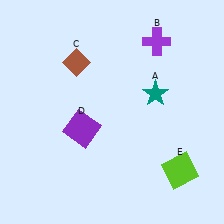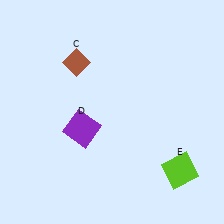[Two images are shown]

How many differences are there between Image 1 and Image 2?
There are 2 differences between the two images.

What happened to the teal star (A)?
The teal star (A) was removed in Image 2. It was in the top-right area of Image 1.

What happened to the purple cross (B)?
The purple cross (B) was removed in Image 2. It was in the top-right area of Image 1.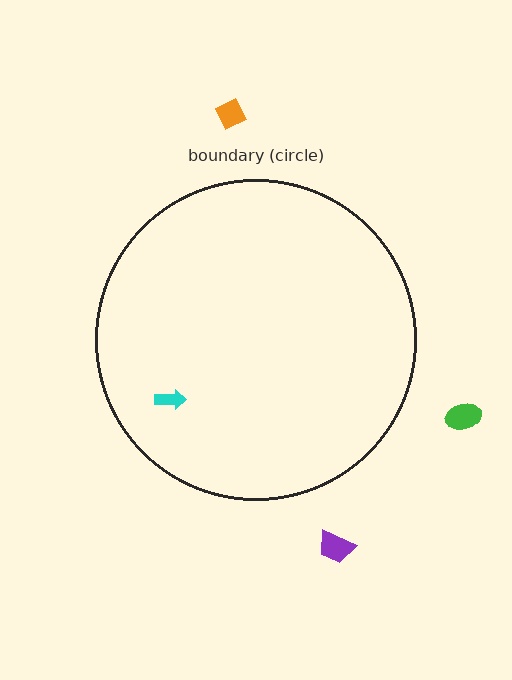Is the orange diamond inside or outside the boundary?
Outside.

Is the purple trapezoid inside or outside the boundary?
Outside.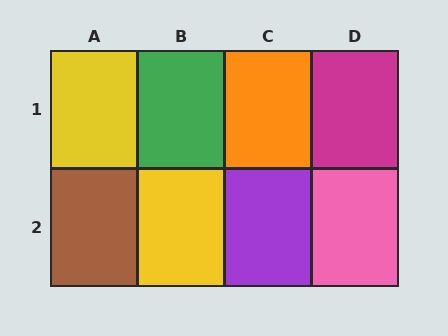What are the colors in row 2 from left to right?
Brown, yellow, purple, pink.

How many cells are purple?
1 cell is purple.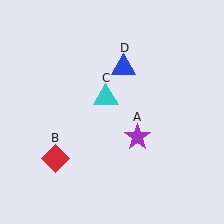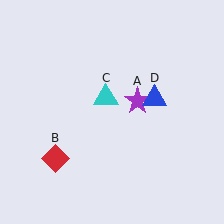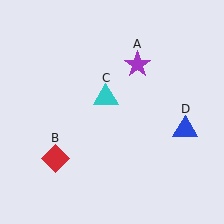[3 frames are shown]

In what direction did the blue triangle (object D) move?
The blue triangle (object D) moved down and to the right.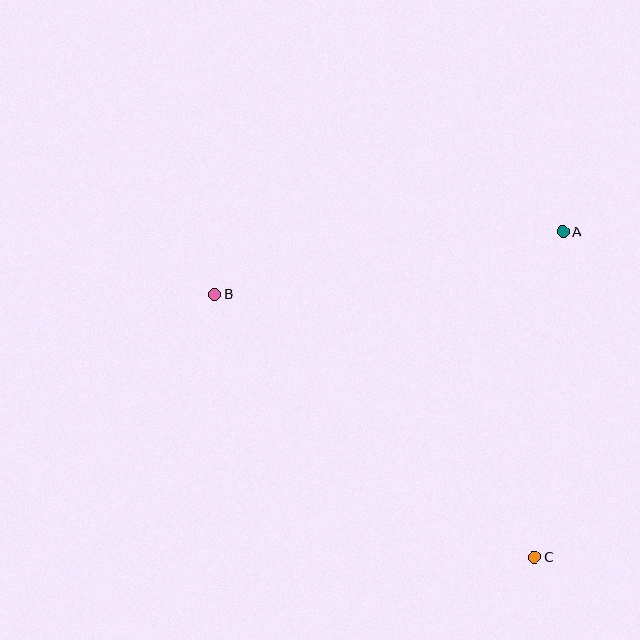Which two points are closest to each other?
Points A and C are closest to each other.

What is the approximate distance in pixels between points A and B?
The distance between A and B is approximately 354 pixels.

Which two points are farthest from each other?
Points B and C are farthest from each other.